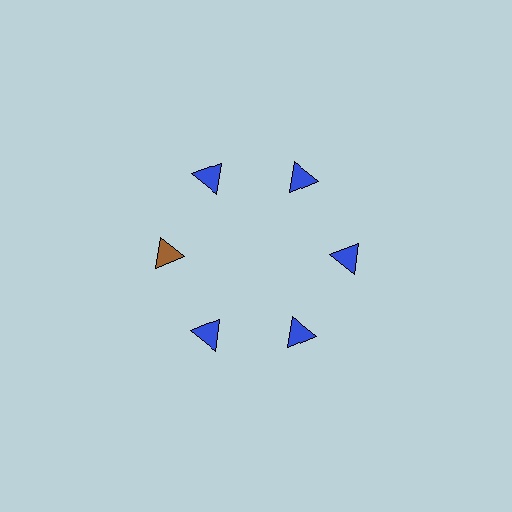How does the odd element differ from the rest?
It has a different color: brown instead of blue.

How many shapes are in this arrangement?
There are 6 shapes arranged in a ring pattern.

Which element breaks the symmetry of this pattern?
The brown triangle at roughly the 9 o'clock position breaks the symmetry. All other shapes are blue triangles.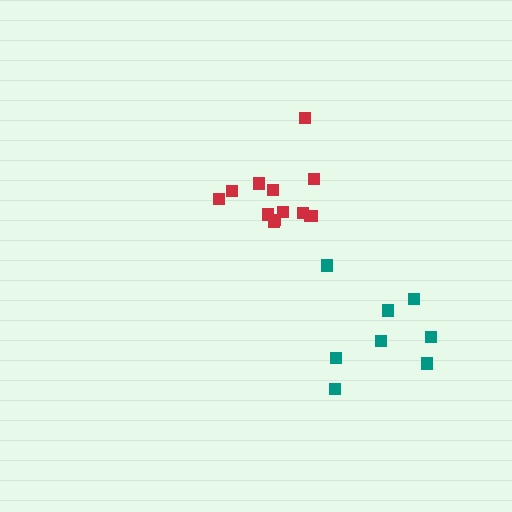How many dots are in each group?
Group 1: 8 dots, Group 2: 13 dots (21 total).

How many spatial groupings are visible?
There are 2 spatial groupings.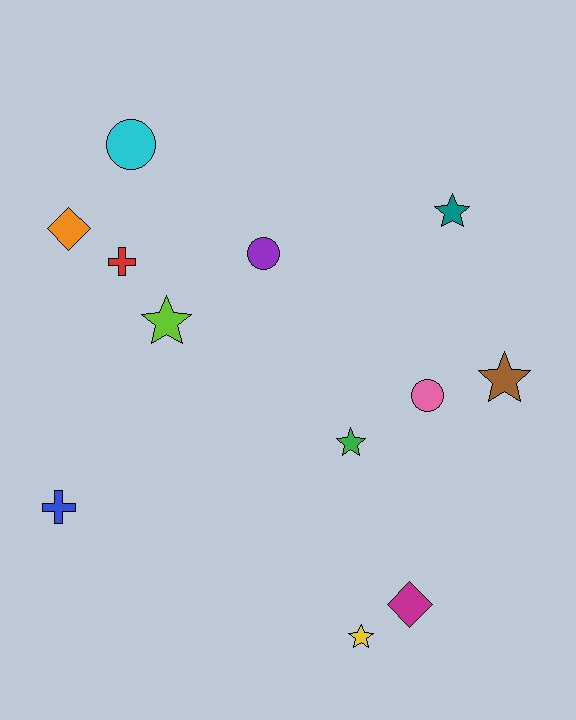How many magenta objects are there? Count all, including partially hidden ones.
There is 1 magenta object.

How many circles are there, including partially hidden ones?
There are 3 circles.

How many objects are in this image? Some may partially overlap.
There are 12 objects.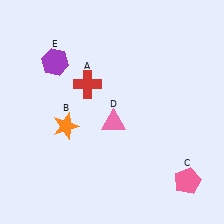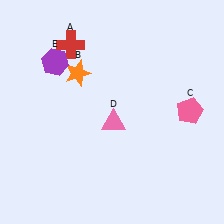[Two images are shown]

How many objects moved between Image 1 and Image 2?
3 objects moved between the two images.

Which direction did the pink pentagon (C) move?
The pink pentagon (C) moved up.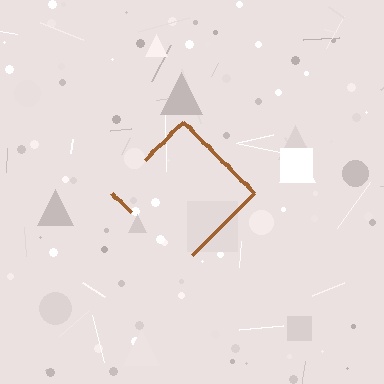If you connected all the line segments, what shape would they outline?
They would outline a diamond.